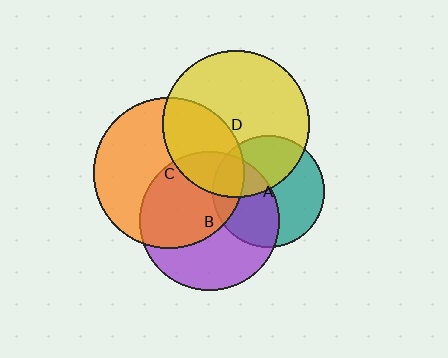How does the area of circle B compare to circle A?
Approximately 1.6 times.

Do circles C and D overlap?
Yes.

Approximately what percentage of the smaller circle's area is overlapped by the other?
Approximately 35%.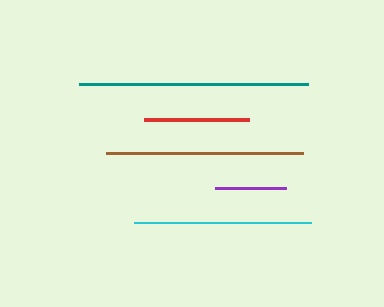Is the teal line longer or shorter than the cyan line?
The teal line is longer than the cyan line.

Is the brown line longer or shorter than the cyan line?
The brown line is longer than the cyan line.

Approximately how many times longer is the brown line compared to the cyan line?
The brown line is approximately 1.1 times the length of the cyan line.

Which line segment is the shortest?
The purple line is the shortest at approximately 71 pixels.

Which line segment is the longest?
The teal line is the longest at approximately 228 pixels.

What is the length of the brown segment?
The brown segment is approximately 197 pixels long.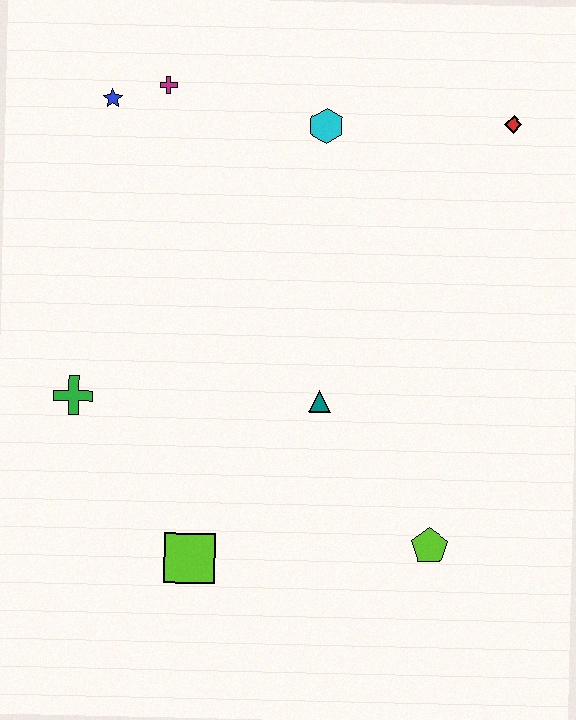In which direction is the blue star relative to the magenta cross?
The blue star is to the left of the magenta cross.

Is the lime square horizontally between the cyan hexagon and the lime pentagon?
No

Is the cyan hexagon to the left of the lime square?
No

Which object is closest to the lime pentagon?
The teal triangle is closest to the lime pentagon.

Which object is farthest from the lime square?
The red diamond is farthest from the lime square.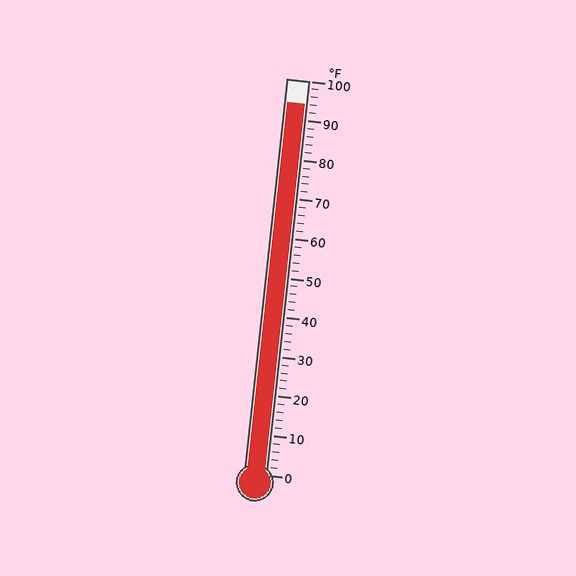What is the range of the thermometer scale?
The thermometer scale ranges from 0°F to 100°F.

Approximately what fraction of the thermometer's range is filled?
The thermometer is filled to approximately 95% of its range.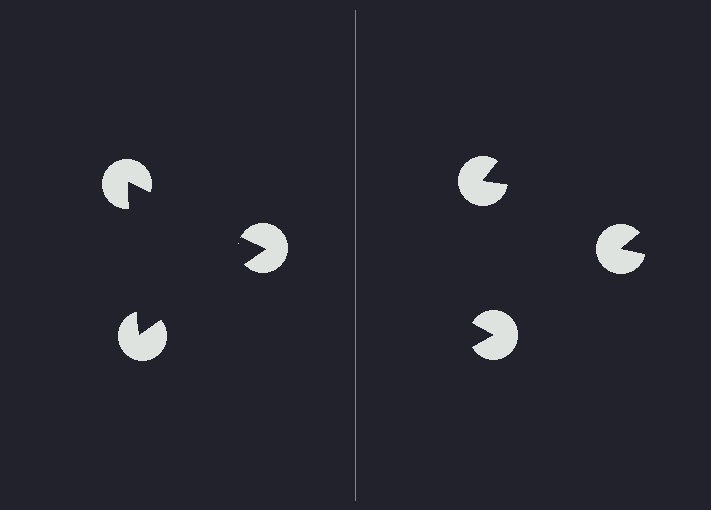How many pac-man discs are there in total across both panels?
6 — 3 on each side.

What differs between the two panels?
The pac-man discs are positioned identically on both sides; only the wedge orientations differ. On the left they align to a triangle; on the right they are misaligned.